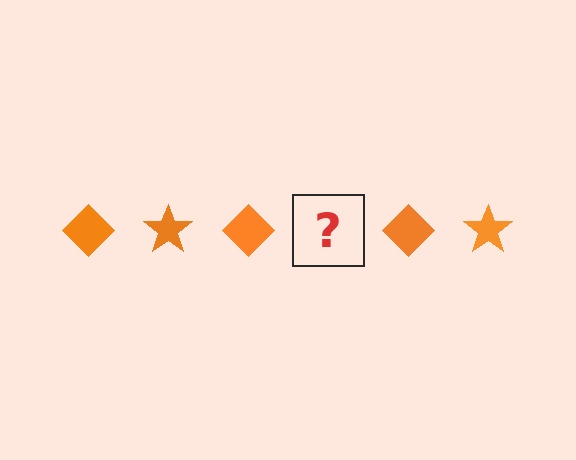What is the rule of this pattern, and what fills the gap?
The rule is that the pattern cycles through diamond, star shapes in orange. The gap should be filled with an orange star.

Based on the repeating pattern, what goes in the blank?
The blank should be an orange star.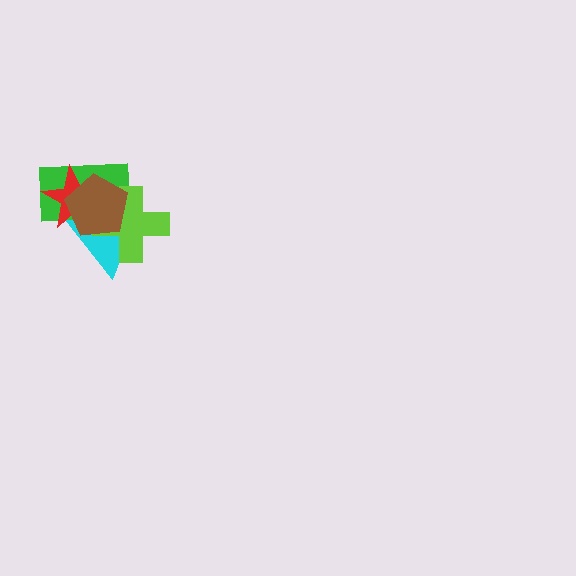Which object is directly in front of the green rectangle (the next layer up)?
The red star is directly in front of the green rectangle.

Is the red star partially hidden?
Yes, it is partially covered by another shape.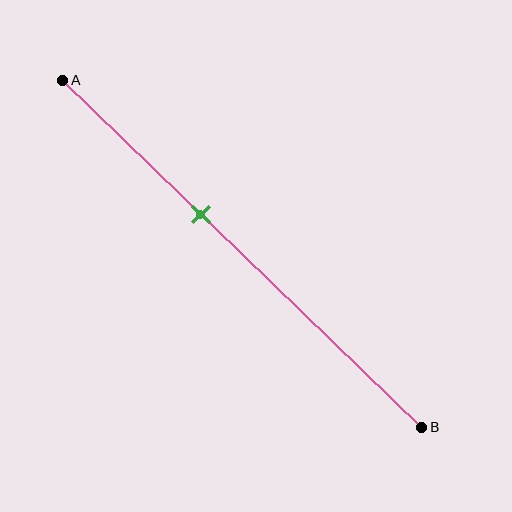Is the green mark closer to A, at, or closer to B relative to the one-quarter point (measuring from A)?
The green mark is closer to point B than the one-quarter point of segment AB.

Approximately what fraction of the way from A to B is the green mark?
The green mark is approximately 40% of the way from A to B.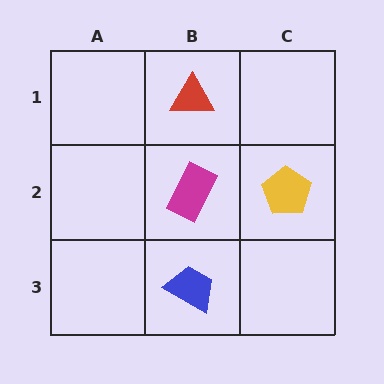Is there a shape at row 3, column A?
No, that cell is empty.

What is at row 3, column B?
A blue trapezoid.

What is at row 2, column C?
A yellow pentagon.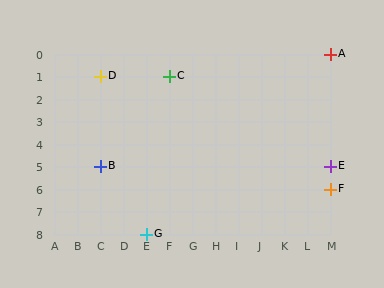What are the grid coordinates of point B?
Point B is at grid coordinates (C, 5).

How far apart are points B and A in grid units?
Points B and A are 10 columns and 5 rows apart (about 11.2 grid units diagonally).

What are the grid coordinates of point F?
Point F is at grid coordinates (M, 6).